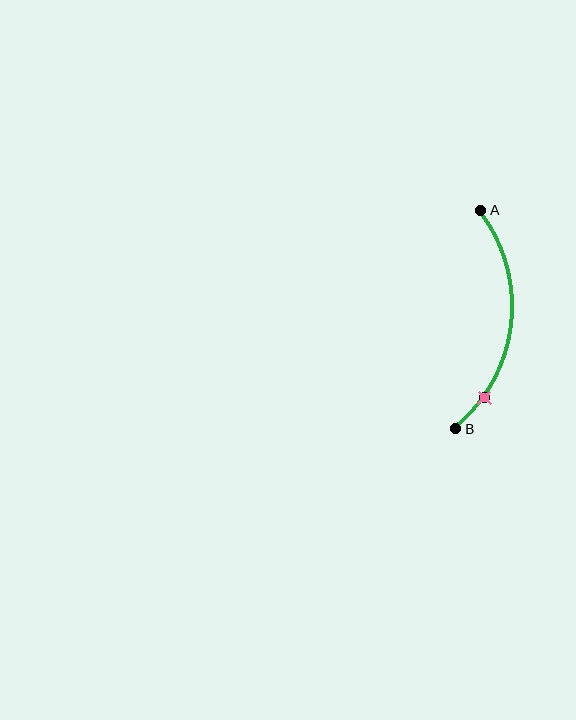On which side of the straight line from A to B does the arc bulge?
The arc bulges to the right of the straight line connecting A and B.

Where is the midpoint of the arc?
The arc midpoint is the point on the curve farthest from the straight line joining A and B. It sits to the right of that line.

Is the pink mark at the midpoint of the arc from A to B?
No. The pink mark lies on the arc but is closer to endpoint B. The arc midpoint would be at the point on the curve equidistant along the arc from both A and B.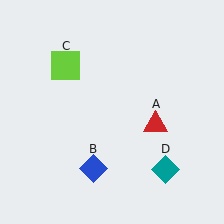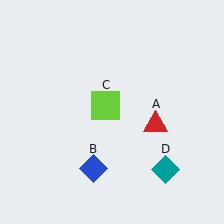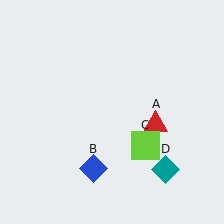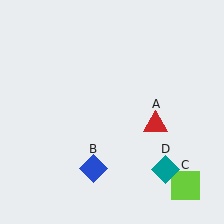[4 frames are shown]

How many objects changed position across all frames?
1 object changed position: lime square (object C).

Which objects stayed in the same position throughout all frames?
Red triangle (object A) and blue diamond (object B) and teal diamond (object D) remained stationary.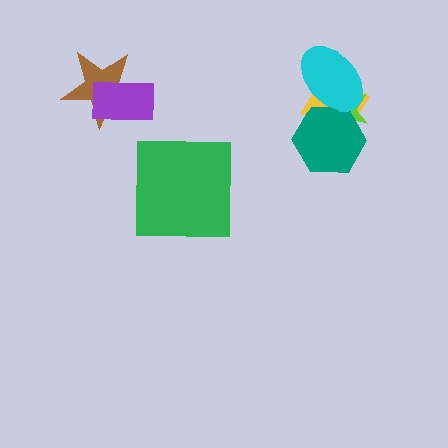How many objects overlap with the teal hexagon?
3 objects overlap with the teal hexagon.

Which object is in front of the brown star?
The purple rectangle is in front of the brown star.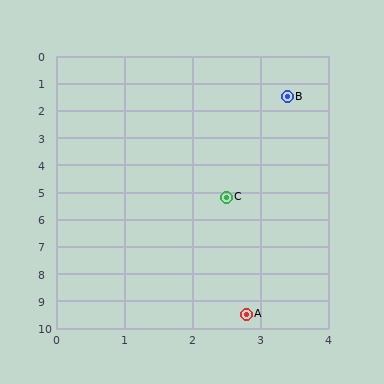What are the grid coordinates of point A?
Point A is at approximately (2.8, 9.5).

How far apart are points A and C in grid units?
Points A and C are about 4.3 grid units apart.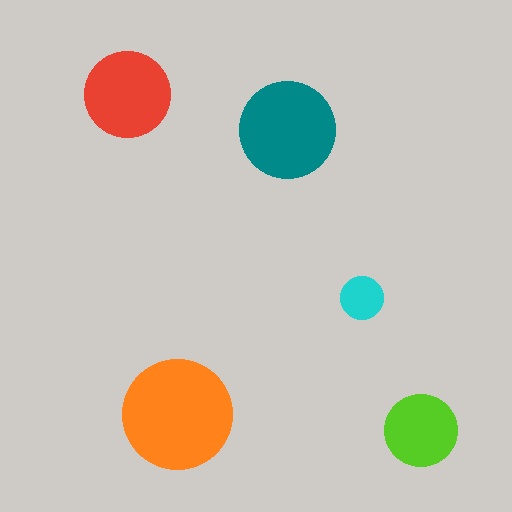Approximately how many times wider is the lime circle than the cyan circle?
About 1.5 times wider.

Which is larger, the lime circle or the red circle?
The red one.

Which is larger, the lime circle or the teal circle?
The teal one.